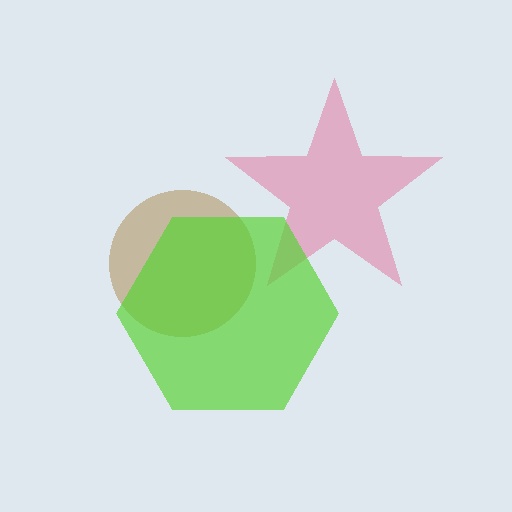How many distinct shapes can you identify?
There are 3 distinct shapes: a pink star, a brown circle, a lime hexagon.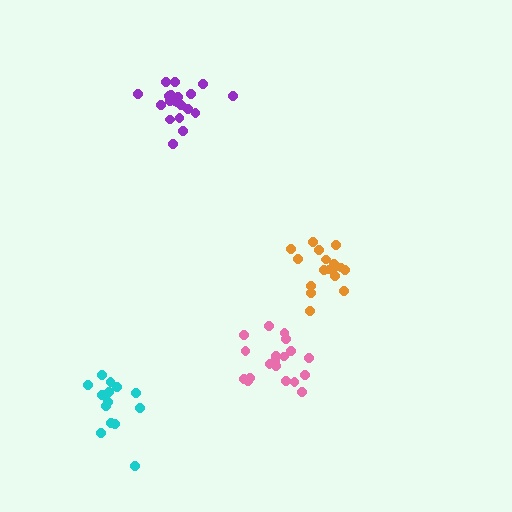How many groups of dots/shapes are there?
There are 4 groups.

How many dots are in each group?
Group 1: 20 dots, Group 2: 17 dots, Group 3: 14 dots, Group 4: 19 dots (70 total).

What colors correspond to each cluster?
The clusters are colored: purple, orange, cyan, pink.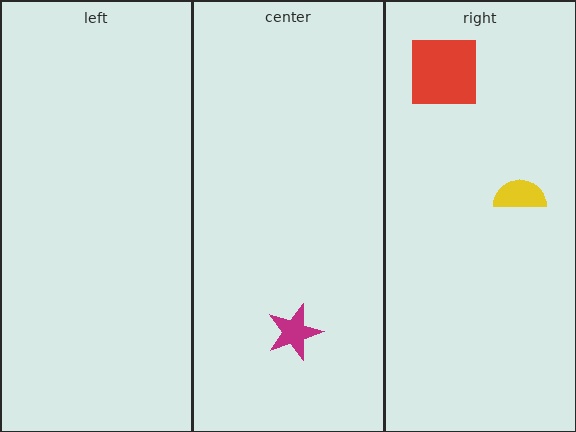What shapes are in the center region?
The magenta star.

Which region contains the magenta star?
The center region.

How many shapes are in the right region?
2.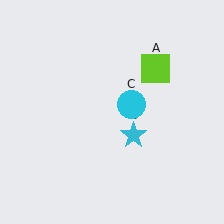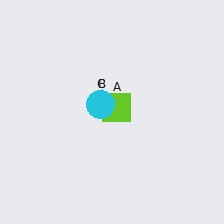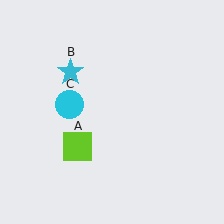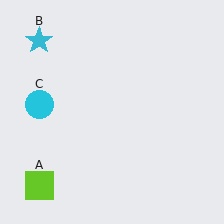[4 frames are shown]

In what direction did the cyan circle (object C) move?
The cyan circle (object C) moved left.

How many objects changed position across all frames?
3 objects changed position: lime square (object A), cyan star (object B), cyan circle (object C).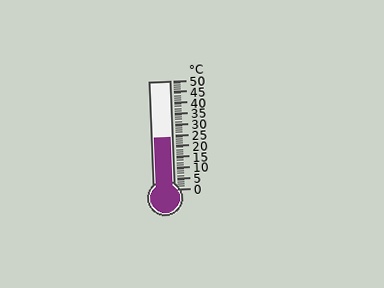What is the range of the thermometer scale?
The thermometer scale ranges from 0°C to 50°C.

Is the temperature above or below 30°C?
The temperature is below 30°C.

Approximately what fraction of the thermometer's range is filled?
The thermometer is filled to approximately 50% of its range.